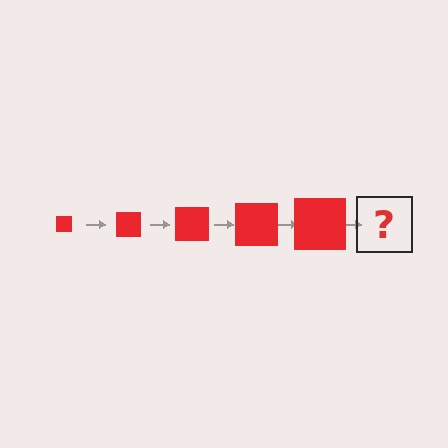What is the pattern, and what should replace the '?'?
The pattern is that the square gets progressively larger each step. The '?' should be a red square, larger than the previous one.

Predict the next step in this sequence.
The next step is a red square, larger than the previous one.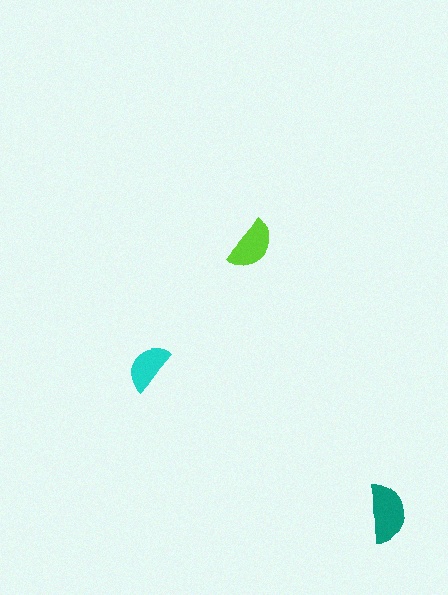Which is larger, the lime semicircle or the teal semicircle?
The teal one.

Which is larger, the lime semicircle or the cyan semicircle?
The lime one.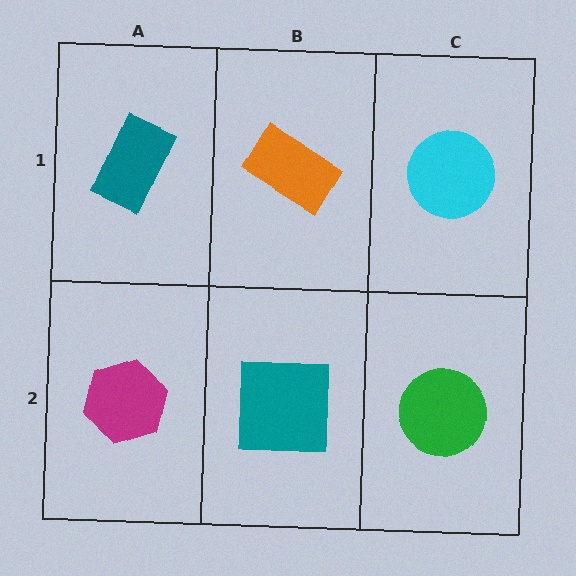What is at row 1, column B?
An orange rectangle.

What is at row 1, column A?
A teal rectangle.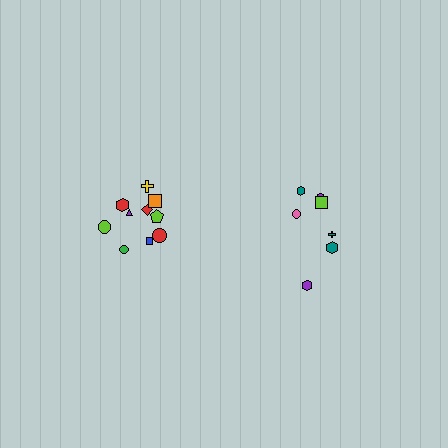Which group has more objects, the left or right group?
The left group.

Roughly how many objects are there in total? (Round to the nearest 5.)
Roughly 15 objects in total.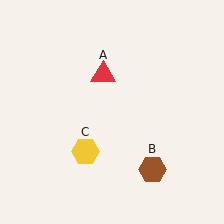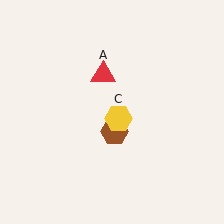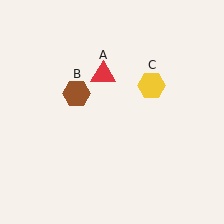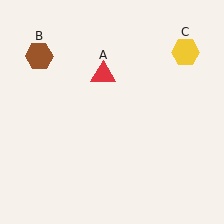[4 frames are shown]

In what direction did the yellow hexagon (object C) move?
The yellow hexagon (object C) moved up and to the right.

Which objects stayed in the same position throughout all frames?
Red triangle (object A) remained stationary.